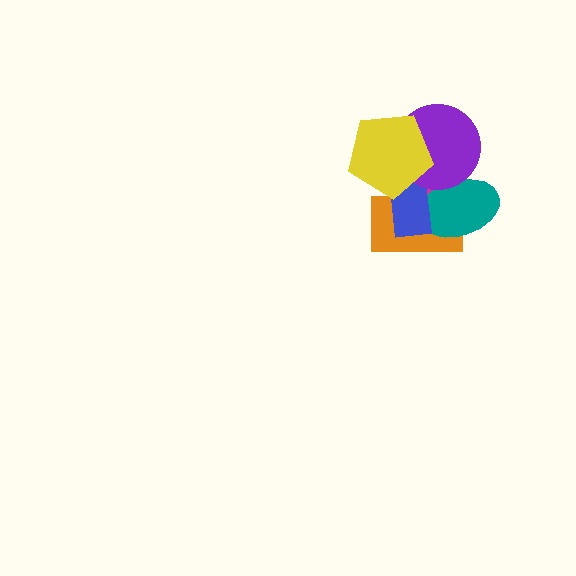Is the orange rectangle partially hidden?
Yes, it is partially covered by another shape.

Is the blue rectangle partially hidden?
Yes, it is partially covered by another shape.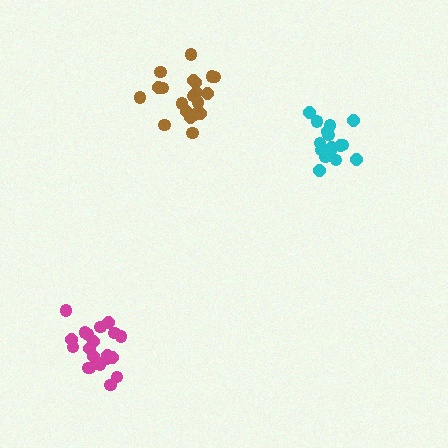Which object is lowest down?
The magenta cluster is bottommost.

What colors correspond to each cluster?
The clusters are colored: magenta, cyan, brown.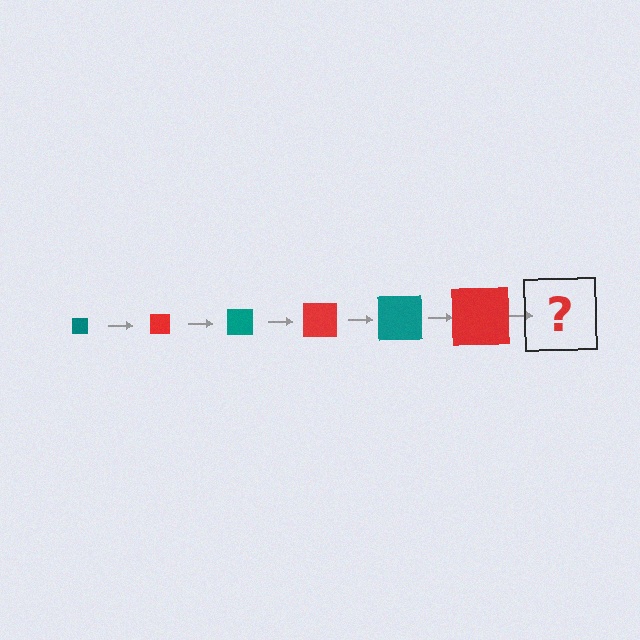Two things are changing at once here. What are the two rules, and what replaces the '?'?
The two rules are that the square grows larger each step and the color cycles through teal and red. The '?' should be a teal square, larger than the previous one.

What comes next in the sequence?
The next element should be a teal square, larger than the previous one.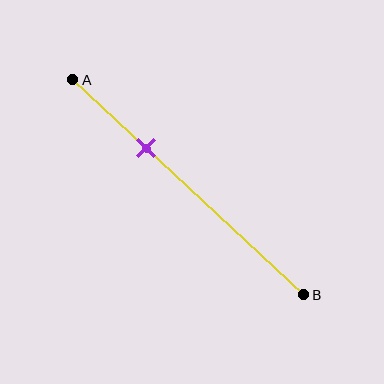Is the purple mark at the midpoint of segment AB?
No, the mark is at about 30% from A, not at the 50% midpoint.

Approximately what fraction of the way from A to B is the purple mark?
The purple mark is approximately 30% of the way from A to B.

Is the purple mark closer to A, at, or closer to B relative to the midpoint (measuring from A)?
The purple mark is closer to point A than the midpoint of segment AB.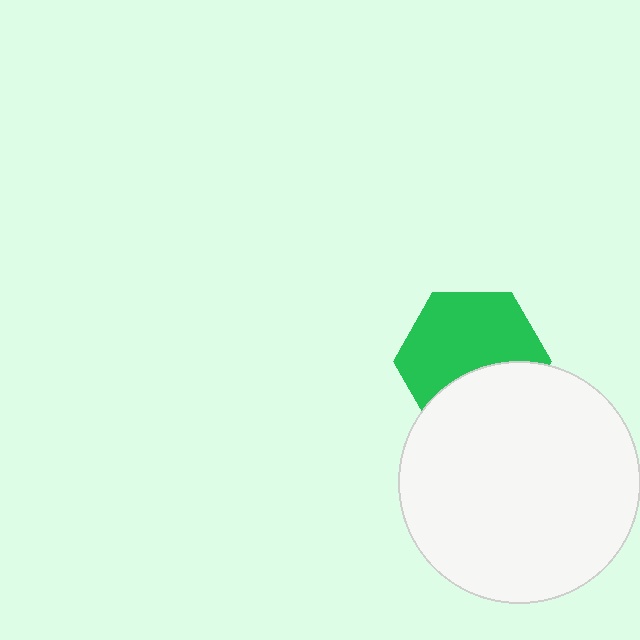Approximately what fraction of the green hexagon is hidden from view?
Roughly 36% of the green hexagon is hidden behind the white circle.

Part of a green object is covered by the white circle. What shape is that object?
It is a hexagon.